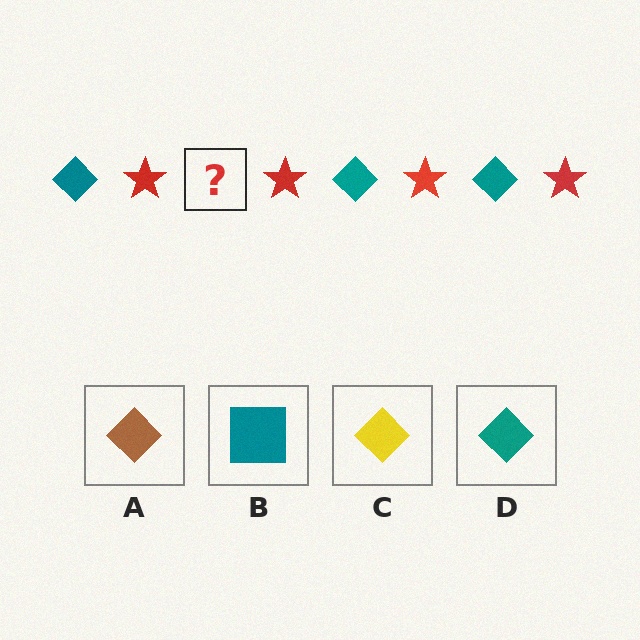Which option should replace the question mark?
Option D.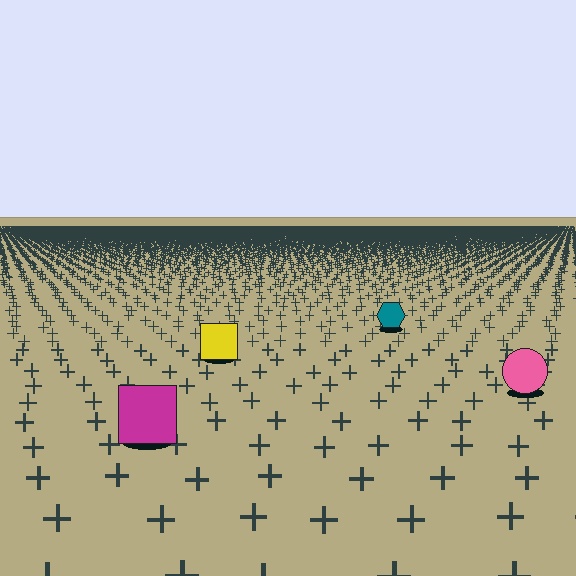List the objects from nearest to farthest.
From nearest to farthest: the magenta square, the pink circle, the yellow square, the teal hexagon.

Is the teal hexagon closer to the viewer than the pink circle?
No. The pink circle is closer — you can tell from the texture gradient: the ground texture is coarser near it.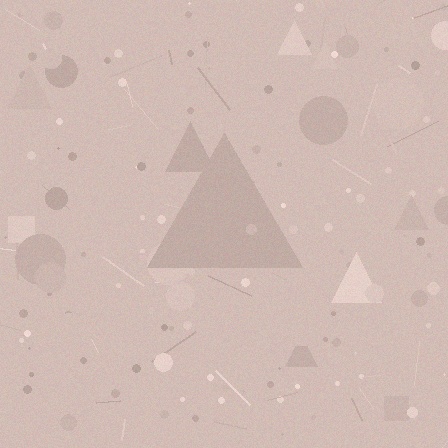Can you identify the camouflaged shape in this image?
The camouflaged shape is a triangle.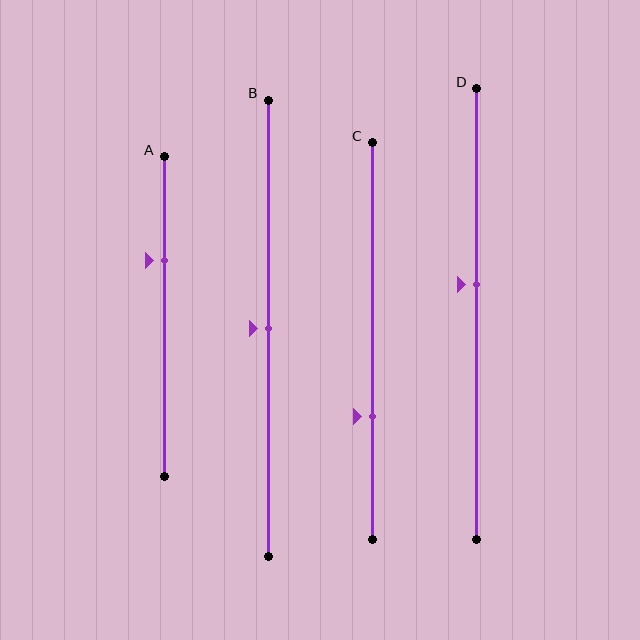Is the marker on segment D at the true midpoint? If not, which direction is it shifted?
No, the marker on segment D is shifted upward by about 7% of the segment length.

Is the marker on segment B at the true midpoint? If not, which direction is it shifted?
Yes, the marker on segment B is at the true midpoint.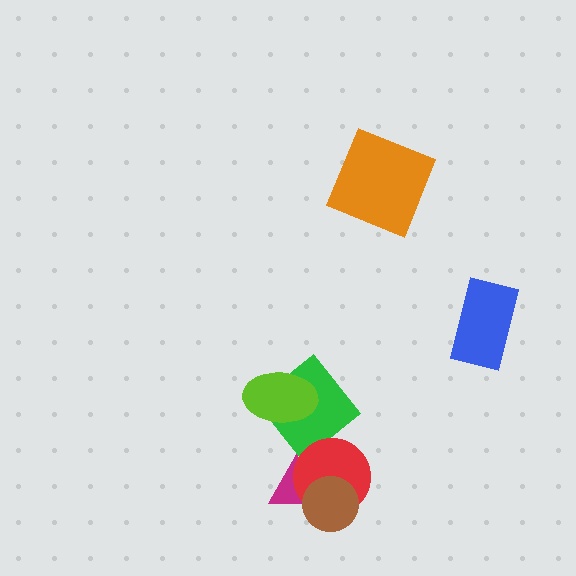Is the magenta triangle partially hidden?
Yes, it is partially covered by another shape.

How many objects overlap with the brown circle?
2 objects overlap with the brown circle.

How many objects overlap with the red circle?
2 objects overlap with the red circle.